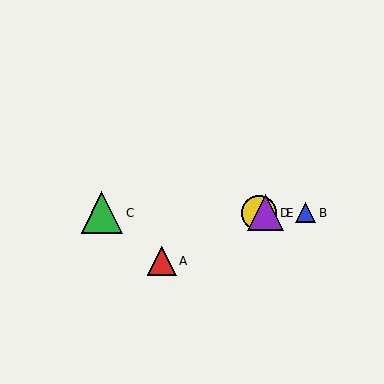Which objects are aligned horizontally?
Objects B, C, D, E are aligned horizontally.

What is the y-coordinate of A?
Object A is at y≈261.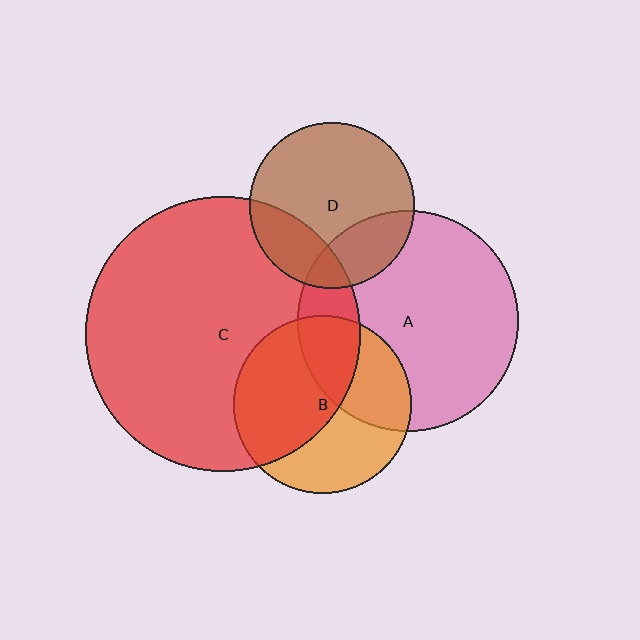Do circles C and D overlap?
Yes.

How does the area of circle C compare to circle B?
Approximately 2.4 times.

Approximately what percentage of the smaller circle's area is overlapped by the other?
Approximately 20%.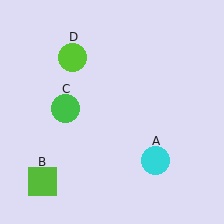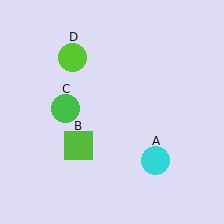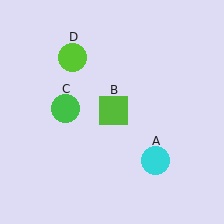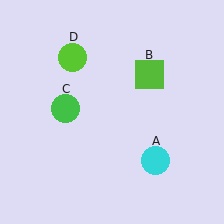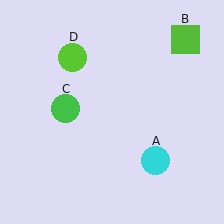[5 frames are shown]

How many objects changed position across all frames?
1 object changed position: lime square (object B).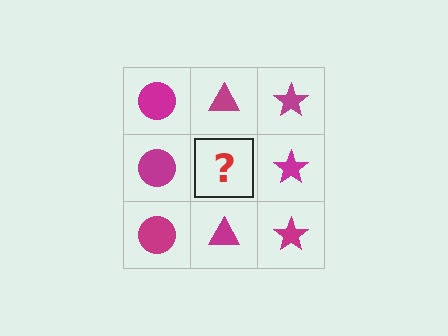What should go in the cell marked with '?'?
The missing cell should contain a magenta triangle.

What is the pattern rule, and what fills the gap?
The rule is that each column has a consistent shape. The gap should be filled with a magenta triangle.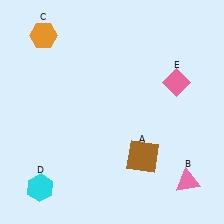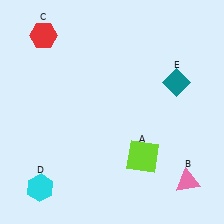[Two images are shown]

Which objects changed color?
A changed from brown to lime. C changed from orange to red. E changed from pink to teal.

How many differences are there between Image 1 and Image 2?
There are 3 differences between the two images.